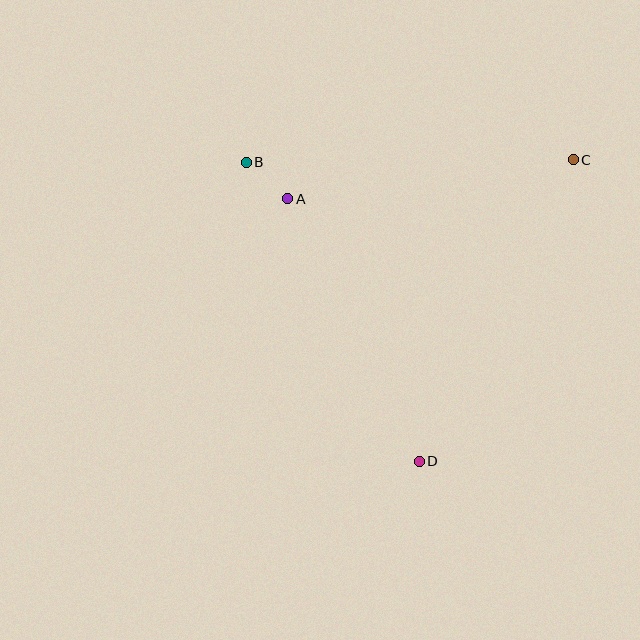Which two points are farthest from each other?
Points B and D are farthest from each other.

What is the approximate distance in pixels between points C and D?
The distance between C and D is approximately 338 pixels.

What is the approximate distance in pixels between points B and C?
The distance between B and C is approximately 327 pixels.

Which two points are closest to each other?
Points A and B are closest to each other.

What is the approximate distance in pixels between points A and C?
The distance between A and C is approximately 288 pixels.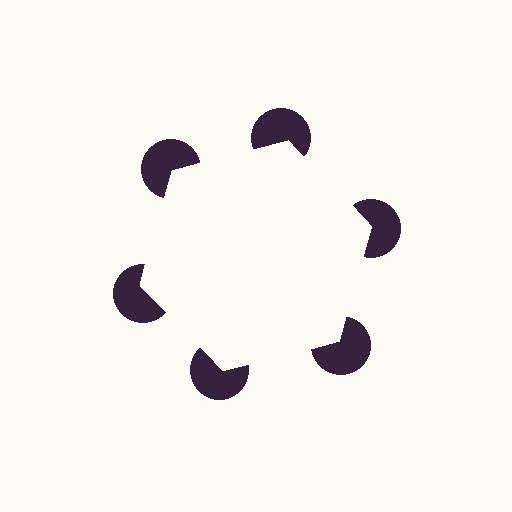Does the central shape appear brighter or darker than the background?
It typically appears slightly brighter than the background, even though no actual brightness change is drawn.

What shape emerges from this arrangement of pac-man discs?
An illusory hexagon — its edges are inferred from the aligned wedge cuts in the pac-man discs, not physically drawn.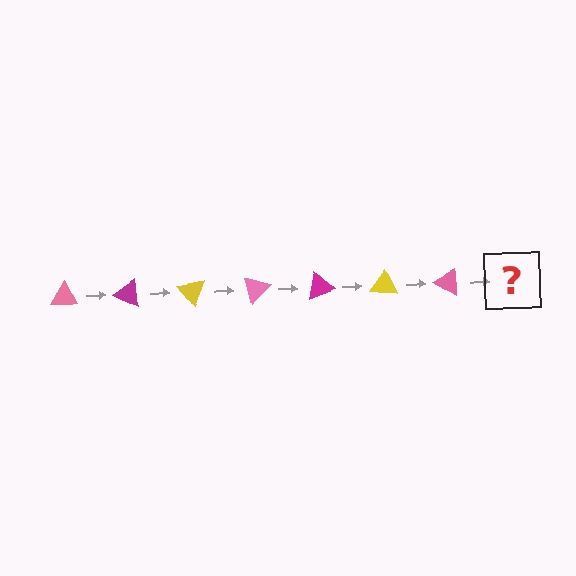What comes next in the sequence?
The next element should be a magenta triangle, rotated 175 degrees from the start.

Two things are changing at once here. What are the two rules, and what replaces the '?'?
The two rules are that it rotates 25 degrees each step and the color cycles through pink, magenta, and yellow. The '?' should be a magenta triangle, rotated 175 degrees from the start.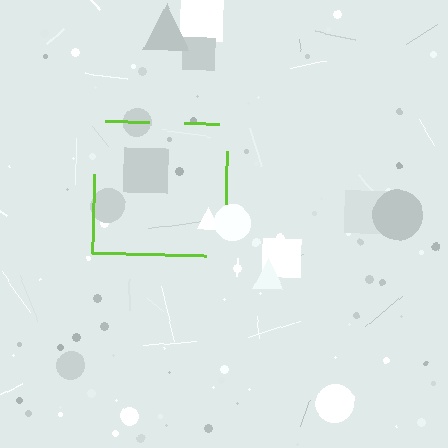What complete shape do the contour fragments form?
The contour fragments form a square.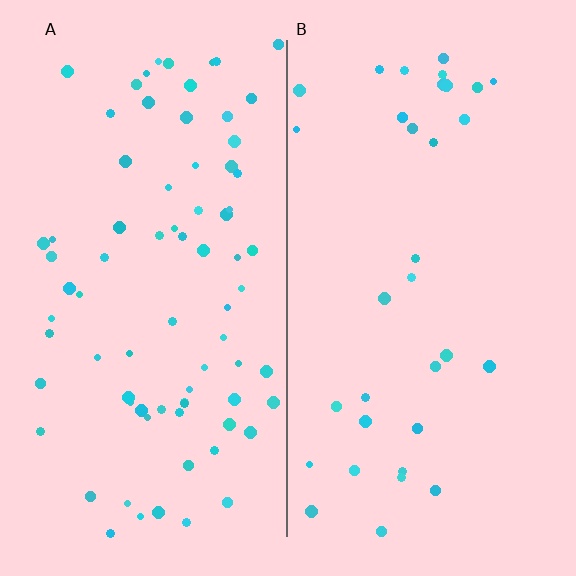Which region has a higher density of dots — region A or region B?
A (the left).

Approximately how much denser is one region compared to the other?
Approximately 2.3× — region A over region B.